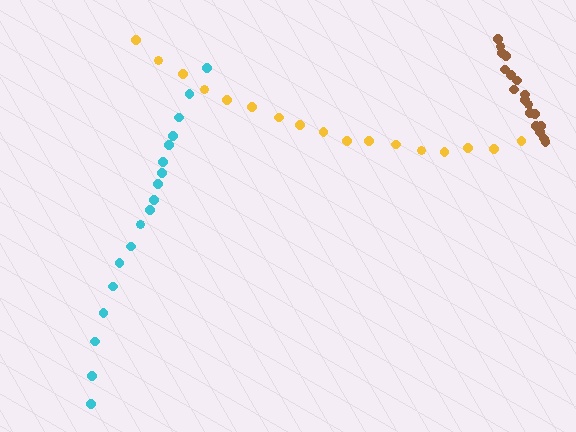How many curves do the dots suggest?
There are 3 distinct paths.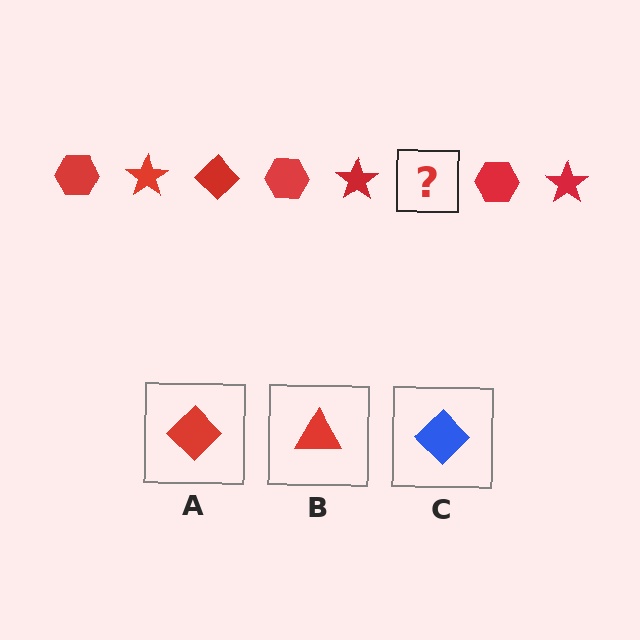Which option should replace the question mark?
Option A.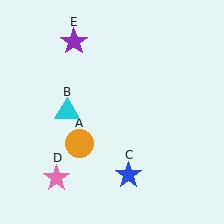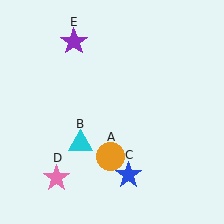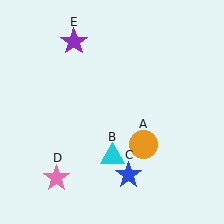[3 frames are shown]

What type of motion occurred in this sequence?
The orange circle (object A), cyan triangle (object B) rotated counterclockwise around the center of the scene.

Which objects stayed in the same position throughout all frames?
Blue star (object C) and pink star (object D) and purple star (object E) remained stationary.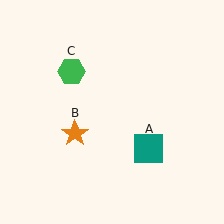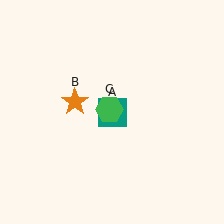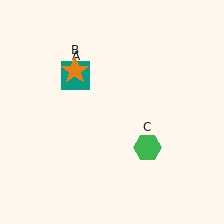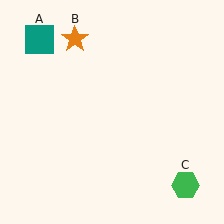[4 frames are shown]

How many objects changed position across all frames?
3 objects changed position: teal square (object A), orange star (object B), green hexagon (object C).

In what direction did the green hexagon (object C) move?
The green hexagon (object C) moved down and to the right.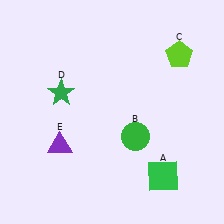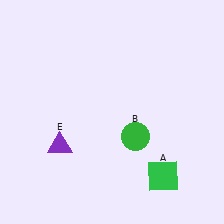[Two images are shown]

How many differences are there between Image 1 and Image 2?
There are 2 differences between the two images.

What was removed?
The green star (D), the lime pentagon (C) were removed in Image 2.